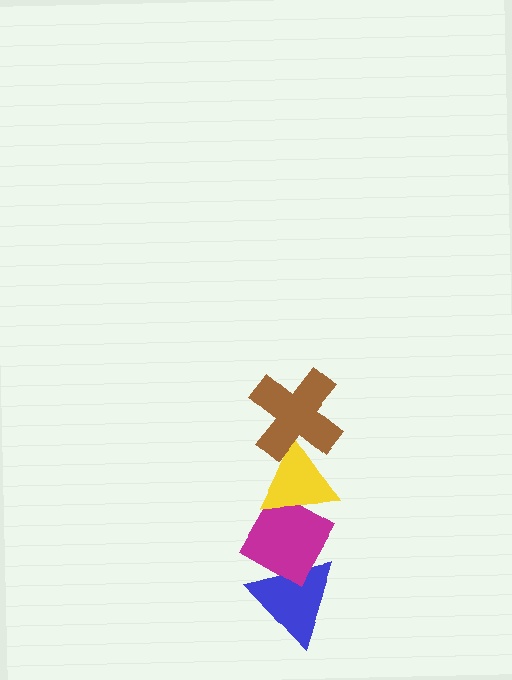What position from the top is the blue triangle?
The blue triangle is 4th from the top.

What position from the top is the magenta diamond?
The magenta diamond is 3rd from the top.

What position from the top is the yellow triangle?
The yellow triangle is 2nd from the top.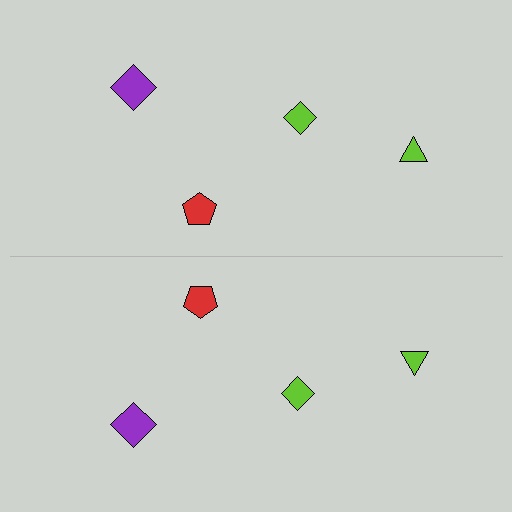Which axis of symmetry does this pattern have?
The pattern has a horizontal axis of symmetry running through the center of the image.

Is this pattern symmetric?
Yes, this pattern has bilateral (reflection) symmetry.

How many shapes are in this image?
There are 8 shapes in this image.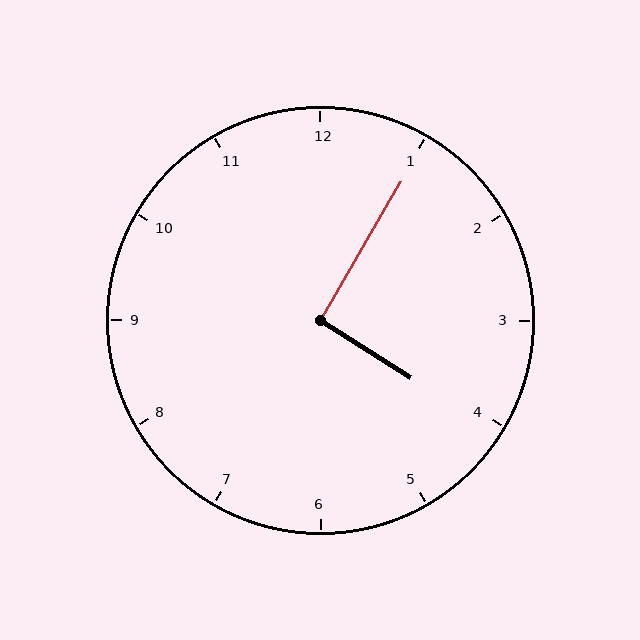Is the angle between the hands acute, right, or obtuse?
It is right.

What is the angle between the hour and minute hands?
Approximately 92 degrees.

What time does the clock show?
4:05.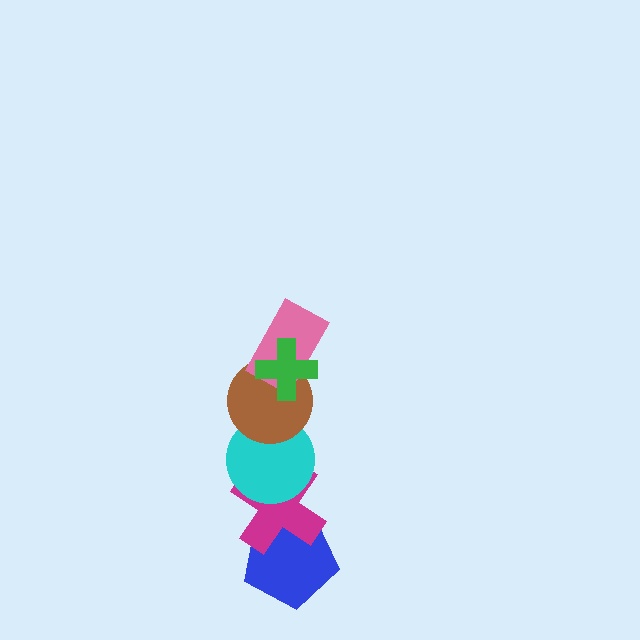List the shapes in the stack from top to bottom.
From top to bottom: the green cross, the pink rectangle, the brown circle, the cyan circle, the magenta cross, the blue pentagon.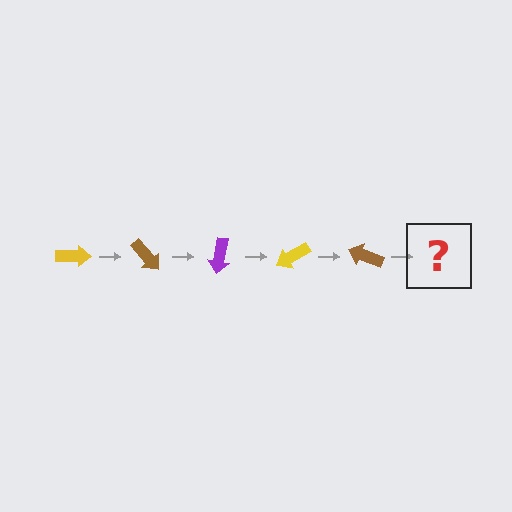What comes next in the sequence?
The next element should be a purple arrow, rotated 250 degrees from the start.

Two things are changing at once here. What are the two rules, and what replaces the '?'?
The two rules are that it rotates 50 degrees each step and the color cycles through yellow, brown, and purple. The '?' should be a purple arrow, rotated 250 degrees from the start.